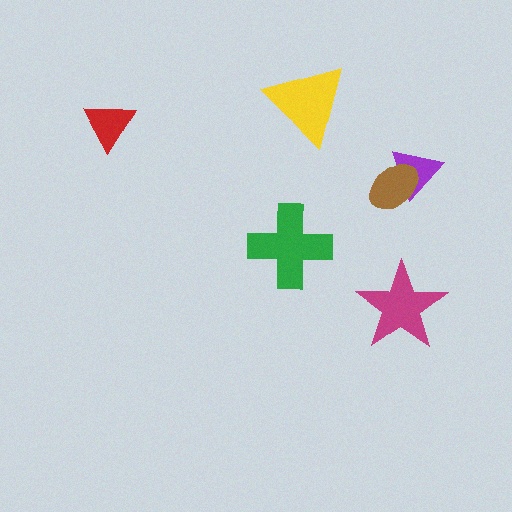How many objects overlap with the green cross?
0 objects overlap with the green cross.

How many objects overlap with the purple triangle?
1 object overlaps with the purple triangle.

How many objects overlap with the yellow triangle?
0 objects overlap with the yellow triangle.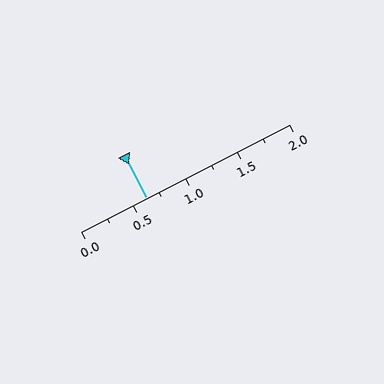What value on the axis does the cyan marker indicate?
The marker indicates approximately 0.62.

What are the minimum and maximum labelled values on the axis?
The axis runs from 0.0 to 2.0.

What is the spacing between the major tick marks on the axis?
The major ticks are spaced 0.5 apart.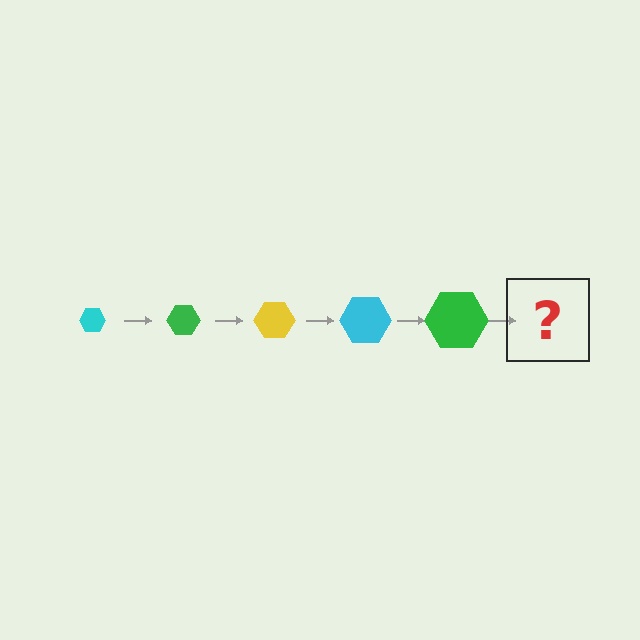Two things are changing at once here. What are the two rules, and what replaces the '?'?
The two rules are that the hexagon grows larger each step and the color cycles through cyan, green, and yellow. The '?' should be a yellow hexagon, larger than the previous one.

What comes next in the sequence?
The next element should be a yellow hexagon, larger than the previous one.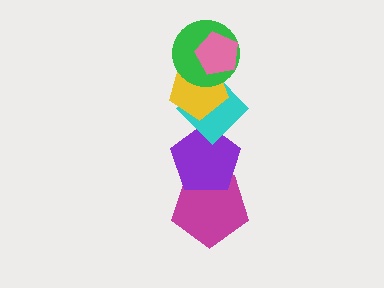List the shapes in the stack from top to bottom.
From top to bottom: the pink pentagon, the green circle, the yellow pentagon, the cyan diamond, the purple pentagon, the magenta pentagon.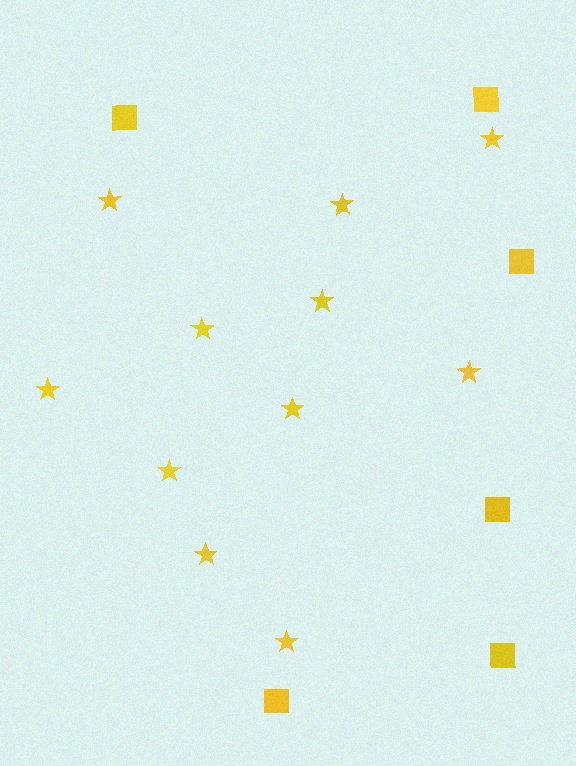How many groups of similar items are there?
There are 2 groups: one group of stars (11) and one group of squares (6).